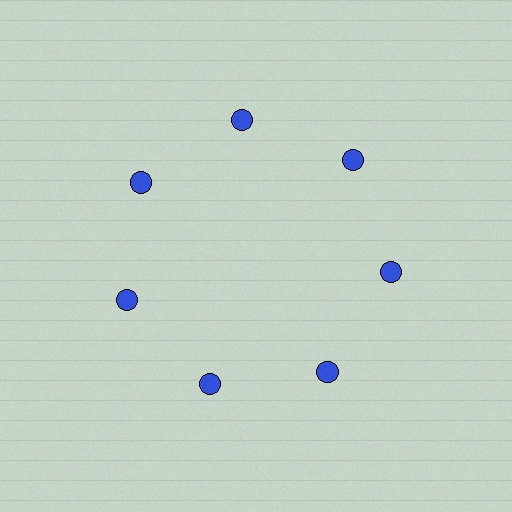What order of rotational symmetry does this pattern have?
This pattern has 7-fold rotational symmetry.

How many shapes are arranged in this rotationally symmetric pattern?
There are 7 shapes, arranged in 7 groups of 1.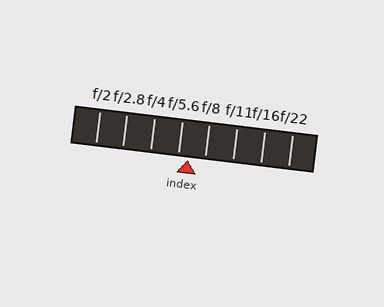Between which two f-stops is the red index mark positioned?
The index mark is between f/5.6 and f/8.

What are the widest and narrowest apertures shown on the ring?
The widest aperture shown is f/2 and the narrowest is f/22.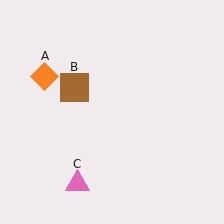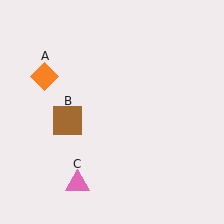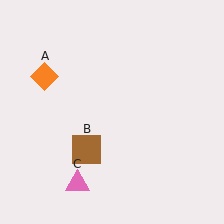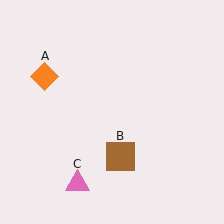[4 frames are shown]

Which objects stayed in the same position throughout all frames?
Orange diamond (object A) and pink triangle (object C) remained stationary.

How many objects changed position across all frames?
1 object changed position: brown square (object B).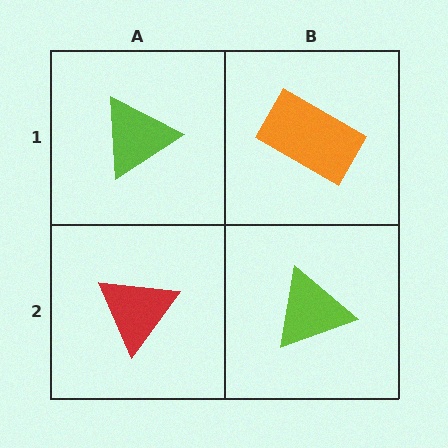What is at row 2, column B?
A lime triangle.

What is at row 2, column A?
A red triangle.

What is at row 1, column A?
A lime triangle.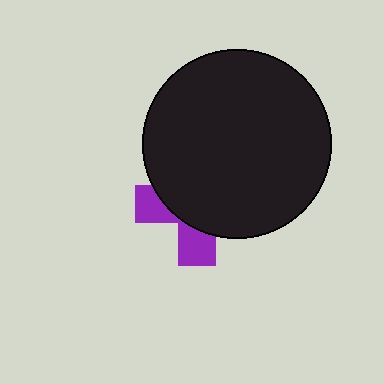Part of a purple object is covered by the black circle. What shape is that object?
It is a cross.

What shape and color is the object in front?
The object in front is a black circle.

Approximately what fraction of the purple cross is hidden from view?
Roughly 69% of the purple cross is hidden behind the black circle.